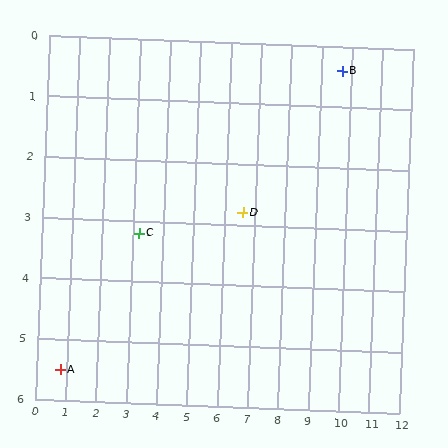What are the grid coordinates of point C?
Point C is at approximately (3.2, 3.2).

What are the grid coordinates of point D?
Point D is at approximately (6.6, 2.8).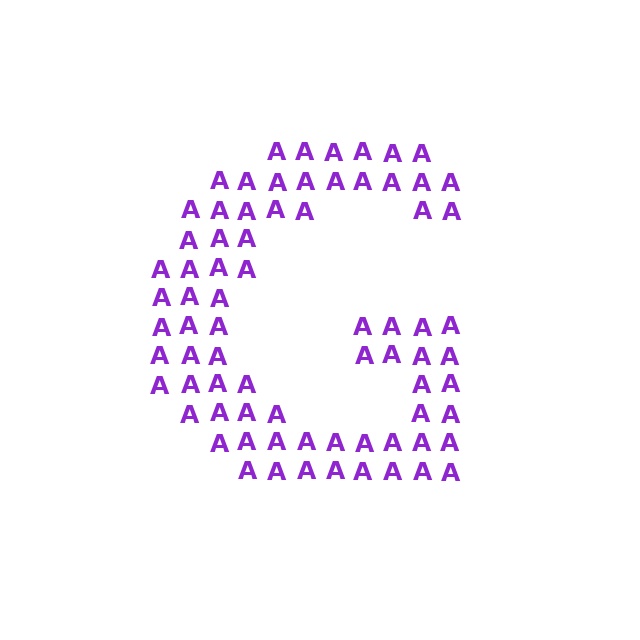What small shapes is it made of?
It is made of small letter A's.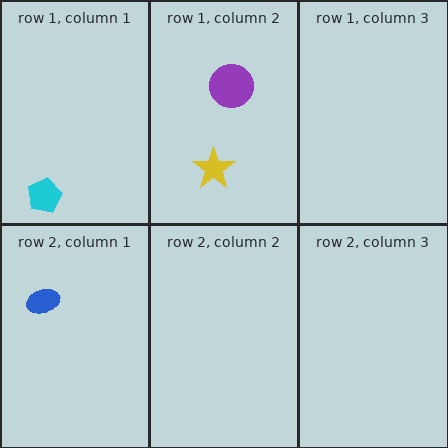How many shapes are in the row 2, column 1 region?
1.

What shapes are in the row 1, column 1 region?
The cyan pentagon.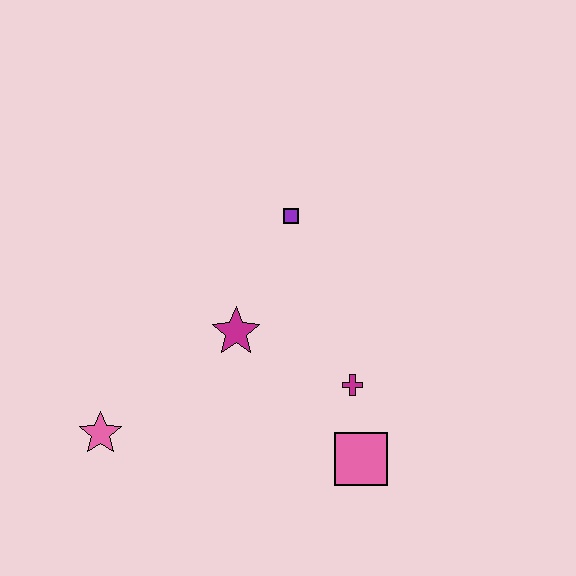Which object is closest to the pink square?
The magenta cross is closest to the pink square.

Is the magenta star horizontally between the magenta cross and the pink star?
Yes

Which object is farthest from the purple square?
The pink star is farthest from the purple square.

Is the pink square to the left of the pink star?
No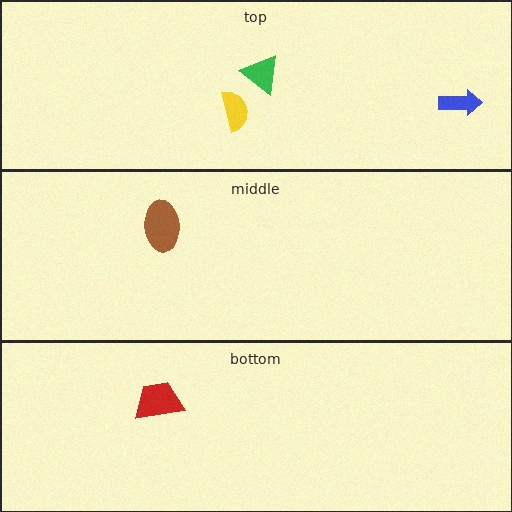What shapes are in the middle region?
The brown ellipse.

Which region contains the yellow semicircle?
The top region.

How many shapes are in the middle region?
1.